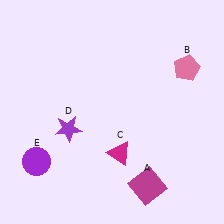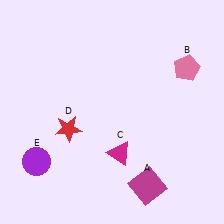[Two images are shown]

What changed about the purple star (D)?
In Image 1, D is purple. In Image 2, it changed to red.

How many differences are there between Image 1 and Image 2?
There is 1 difference between the two images.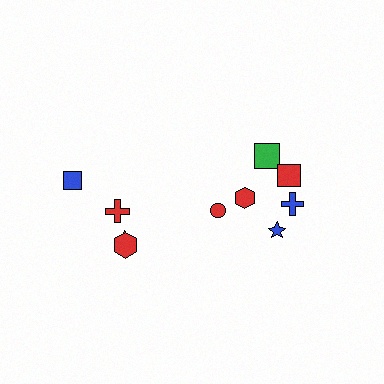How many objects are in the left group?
There are 4 objects.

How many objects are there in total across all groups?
There are 10 objects.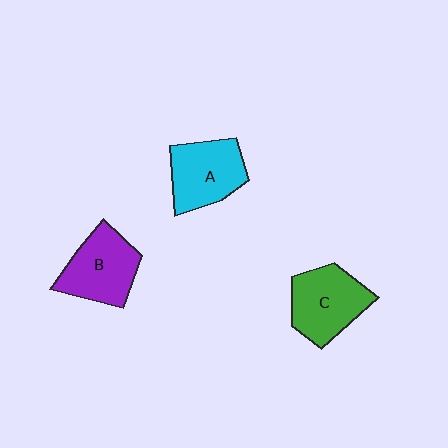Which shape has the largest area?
Shape C (green).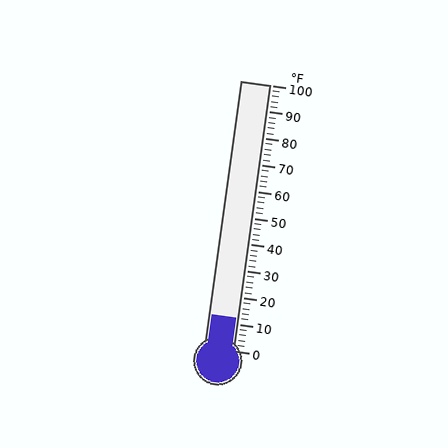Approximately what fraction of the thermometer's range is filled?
The thermometer is filled to approximately 10% of its range.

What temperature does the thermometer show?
The thermometer shows approximately 12°F.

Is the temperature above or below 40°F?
The temperature is below 40°F.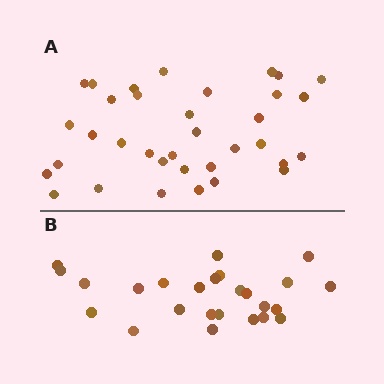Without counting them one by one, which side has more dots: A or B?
Region A (the top region) has more dots.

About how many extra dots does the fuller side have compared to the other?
Region A has roughly 10 or so more dots than region B.